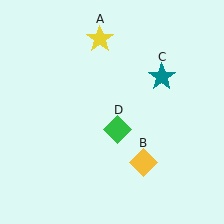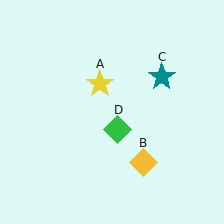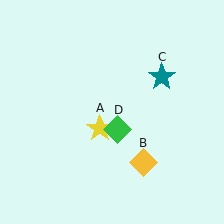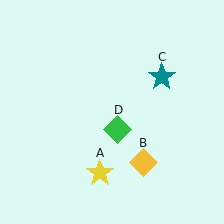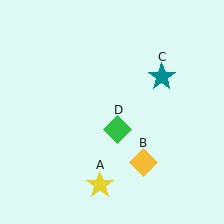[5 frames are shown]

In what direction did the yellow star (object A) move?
The yellow star (object A) moved down.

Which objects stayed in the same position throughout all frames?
Yellow diamond (object B) and teal star (object C) and green diamond (object D) remained stationary.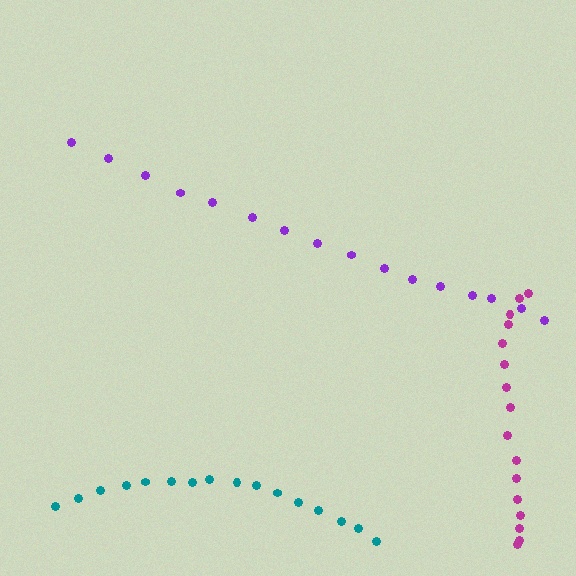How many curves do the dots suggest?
There are 3 distinct paths.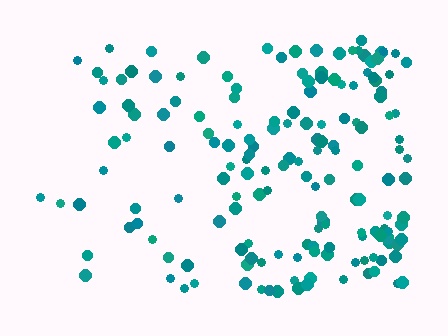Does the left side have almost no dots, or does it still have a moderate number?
Still a moderate number, just noticeably fewer than the right.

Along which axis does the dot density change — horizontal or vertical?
Horizontal.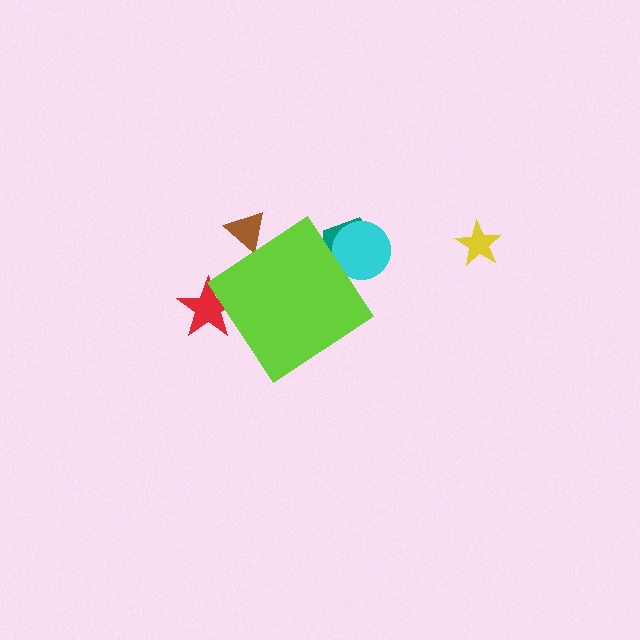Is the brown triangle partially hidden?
Yes, the brown triangle is partially hidden behind the lime diamond.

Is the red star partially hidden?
Yes, the red star is partially hidden behind the lime diamond.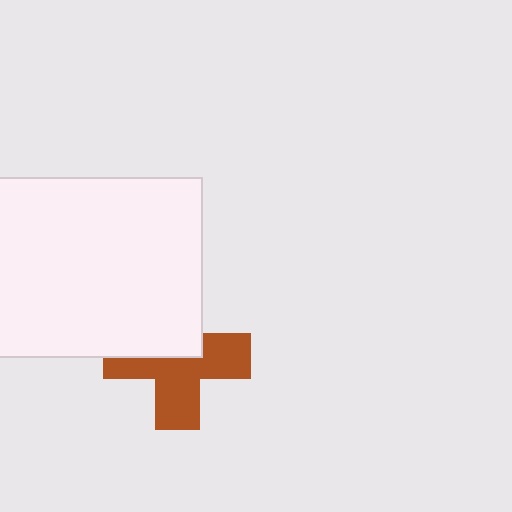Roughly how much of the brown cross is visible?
About half of it is visible (roughly 58%).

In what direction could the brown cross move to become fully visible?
The brown cross could move down. That would shift it out from behind the white rectangle entirely.